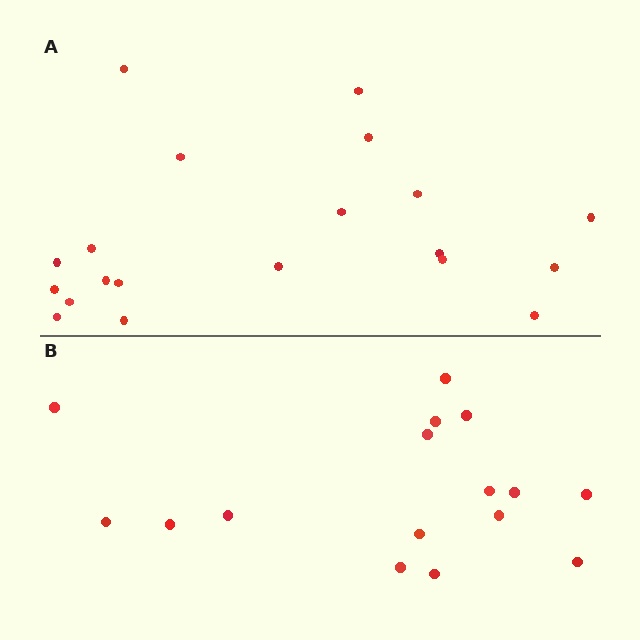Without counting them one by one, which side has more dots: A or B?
Region A (the top region) has more dots.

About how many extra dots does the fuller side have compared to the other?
Region A has about 4 more dots than region B.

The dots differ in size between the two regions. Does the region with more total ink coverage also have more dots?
No. Region B has more total ink coverage because its dots are larger, but region A actually contains more individual dots. Total area can be misleading — the number of items is what matters here.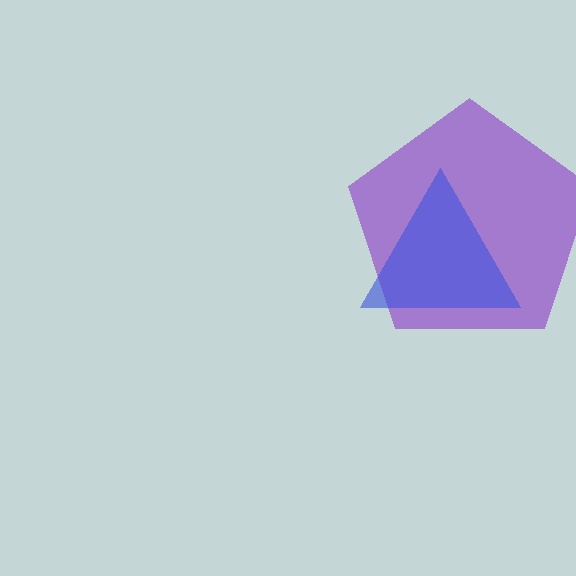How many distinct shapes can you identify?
There are 2 distinct shapes: a purple pentagon, a blue triangle.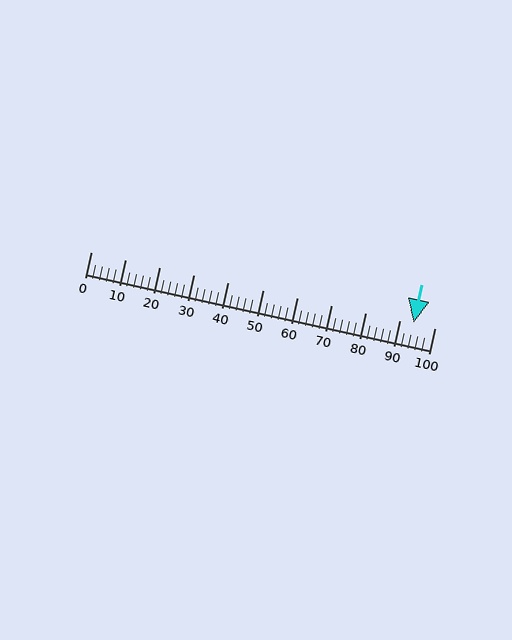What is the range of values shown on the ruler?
The ruler shows values from 0 to 100.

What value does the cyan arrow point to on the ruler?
The cyan arrow points to approximately 94.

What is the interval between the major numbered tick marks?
The major tick marks are spaced 10 units apart.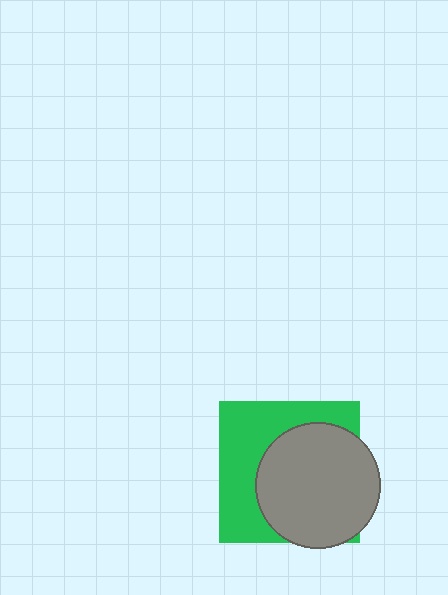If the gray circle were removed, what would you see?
You would see the complete green square.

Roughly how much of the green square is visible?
A small part of it is visible (roughly 45%).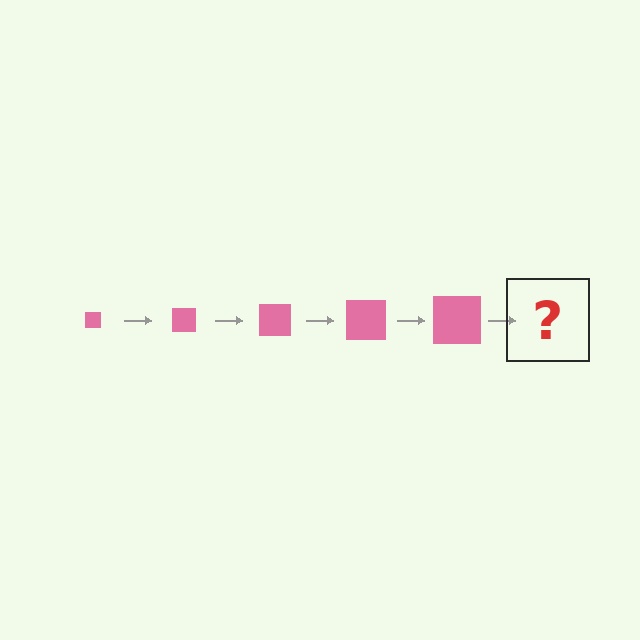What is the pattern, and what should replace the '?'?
The pattern is that the square gets progressively larger each step. The '?' should be a pink square, larger than the previous one.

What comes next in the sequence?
The next element should be a pink square, larger than the previous one.